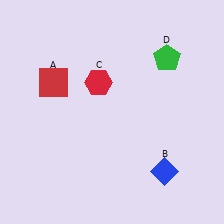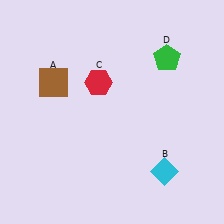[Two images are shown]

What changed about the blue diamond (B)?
In Image 1, B is blue. In Image 2, it changed to cyan.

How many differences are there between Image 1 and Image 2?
There are 2 differences between the two images.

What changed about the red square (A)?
In Image 1, A is red. In Image 2, it changed to brown.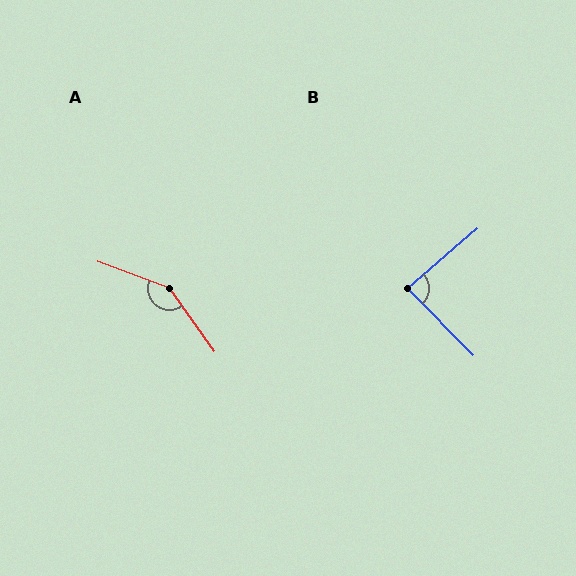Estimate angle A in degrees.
Approximately 146 degrees.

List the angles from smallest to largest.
B (86°), A (146°).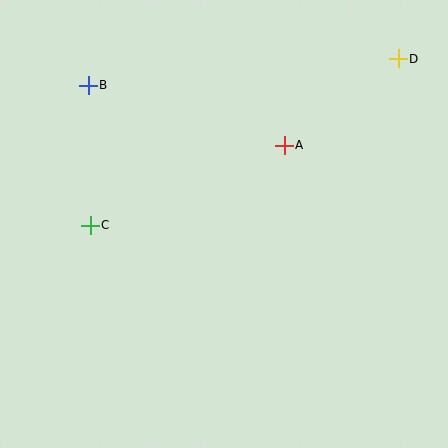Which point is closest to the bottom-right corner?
Point A is closest to the bottom-right corner.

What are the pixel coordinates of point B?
Point B is at (88, 85).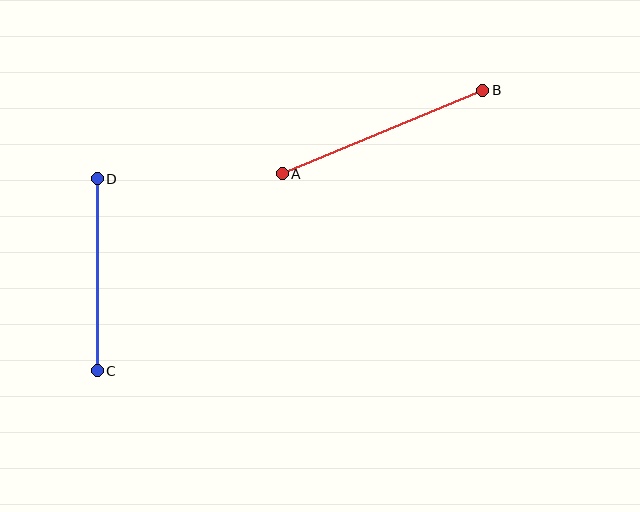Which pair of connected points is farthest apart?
Points A and B are farthest apart.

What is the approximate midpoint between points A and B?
The midpoint is at approximately (383, 132) pixels.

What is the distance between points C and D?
The distance is approximately 192 pixels.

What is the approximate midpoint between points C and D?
The midpoint is at approximately (97, 275) pixels.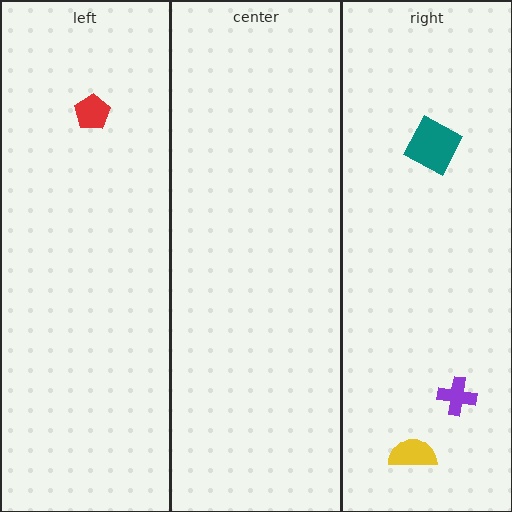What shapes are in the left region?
The red pentagon.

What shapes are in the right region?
The purple cross, the yellow semicircle, the teal square.